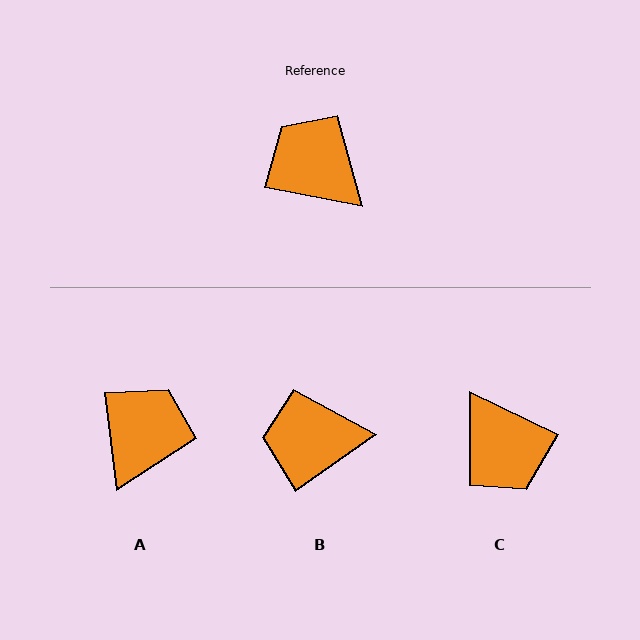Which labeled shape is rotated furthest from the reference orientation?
C, about 165 degrees away.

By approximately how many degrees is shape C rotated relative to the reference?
Approximately 165 degrees counter-clockwise.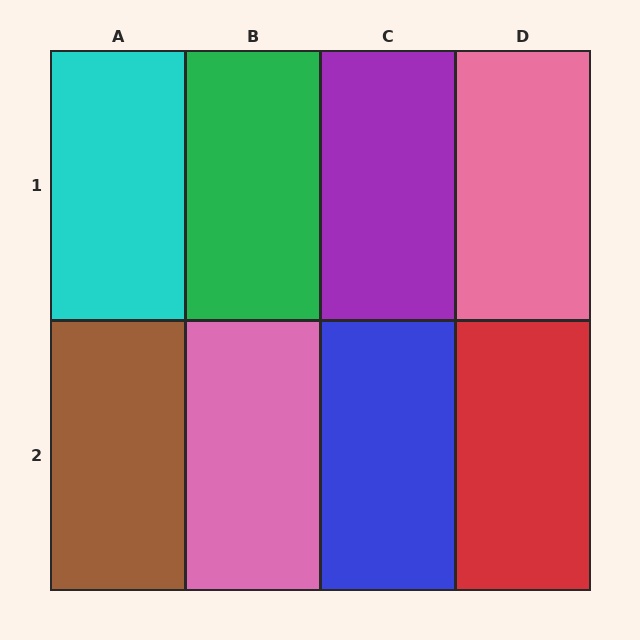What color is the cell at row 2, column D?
Red.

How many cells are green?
1 cell is green.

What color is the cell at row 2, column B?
Pink.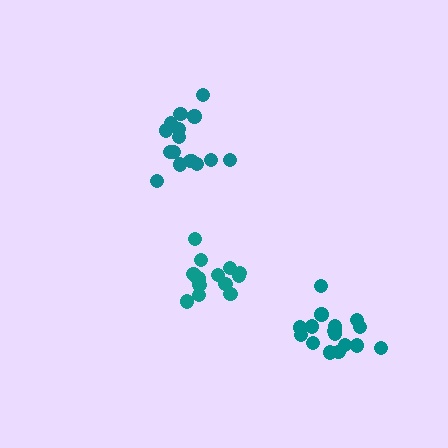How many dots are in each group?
Group 1: 14 dots, Group 2: 16 dots, Group 3: 16 dots (46 total).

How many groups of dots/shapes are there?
There are 3 groups.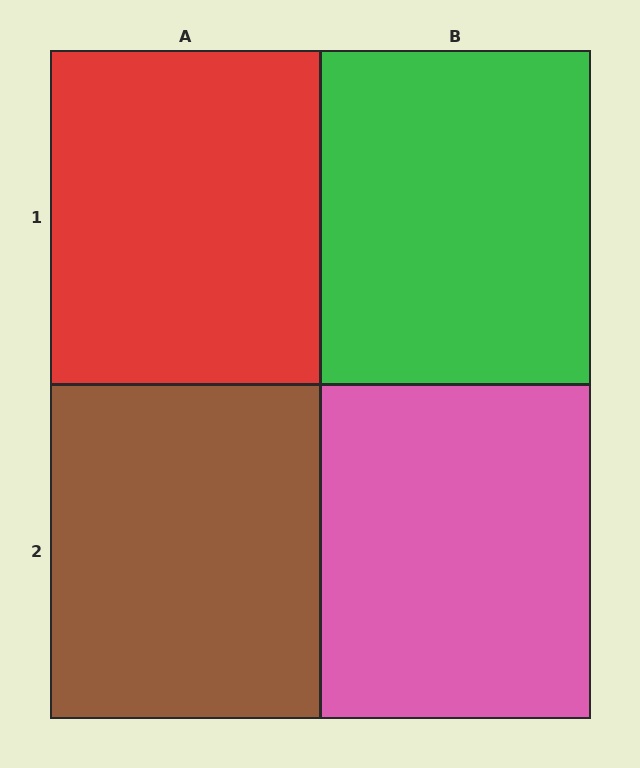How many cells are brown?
1 cell is brown.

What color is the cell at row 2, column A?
Brown.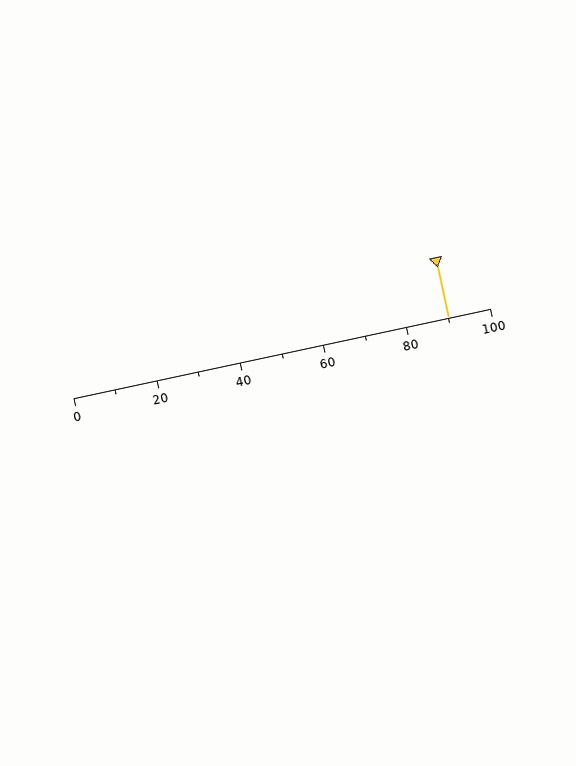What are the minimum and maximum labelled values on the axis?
The axis runs from 0 to 100.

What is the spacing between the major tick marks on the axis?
The major ticks are spaced 20 apart.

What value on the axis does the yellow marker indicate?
The marker indicates approximately 90.